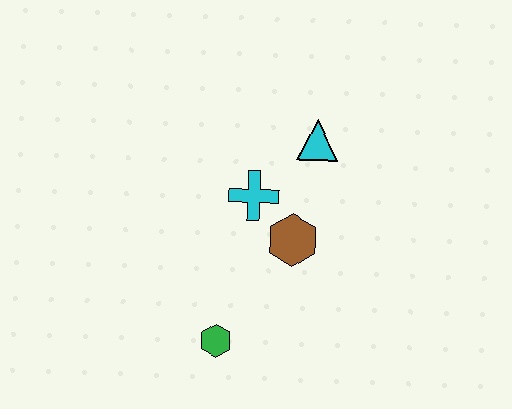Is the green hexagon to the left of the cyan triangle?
Yes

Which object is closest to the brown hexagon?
The cyan cross is closest to the brown hexagon.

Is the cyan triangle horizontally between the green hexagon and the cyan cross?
No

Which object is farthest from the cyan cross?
The green hexagon is farthest from the cyan cross.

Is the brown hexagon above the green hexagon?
Yes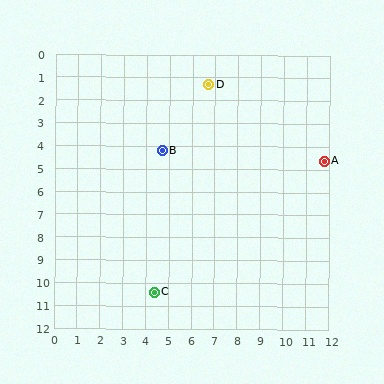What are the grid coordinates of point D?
Point D is at approximately (6.7, 1.3).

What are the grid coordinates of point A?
Point A is at approximately (11.8, 4.6).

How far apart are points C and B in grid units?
Points C and B are about 6.2 grid units apart.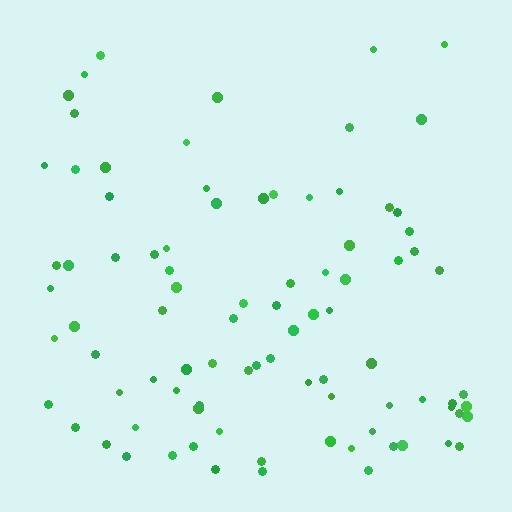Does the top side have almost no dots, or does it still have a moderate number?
Still a moderate number, just noticeably fewer than the bottom.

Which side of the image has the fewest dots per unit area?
The top.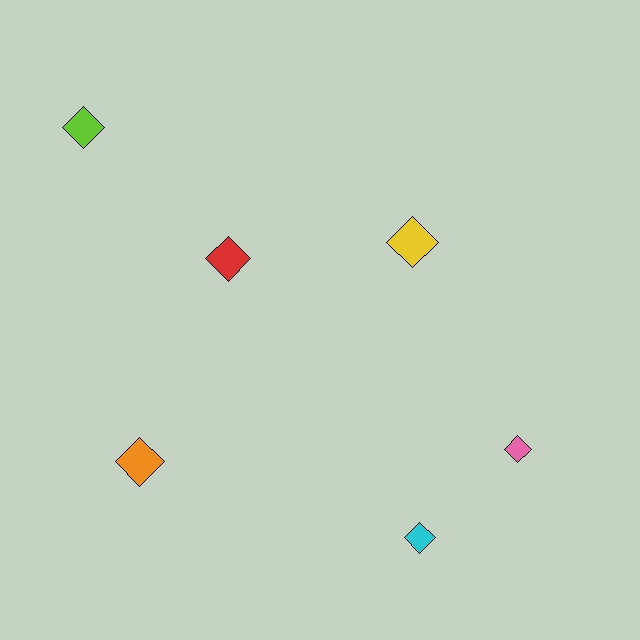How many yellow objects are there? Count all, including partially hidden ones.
There is 1 yellow object.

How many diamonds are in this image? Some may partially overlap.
There are 6 diamonds.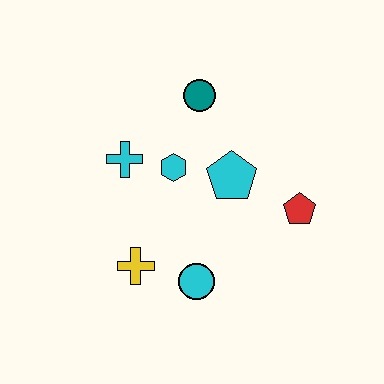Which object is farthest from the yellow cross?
The teal circle is farthest from the yellow cross.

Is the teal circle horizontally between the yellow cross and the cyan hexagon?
No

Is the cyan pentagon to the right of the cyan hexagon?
Yes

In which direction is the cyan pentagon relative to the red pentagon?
The cyan pentagon is to the left of the red pentagon.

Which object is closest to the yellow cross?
The cyan circle is closest to the yellow cross.